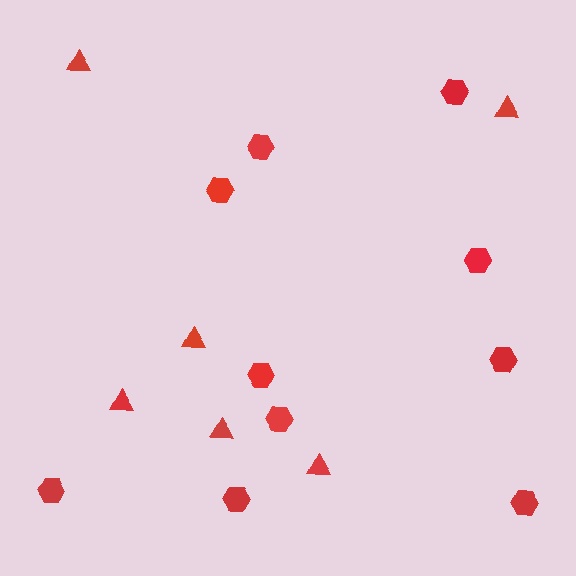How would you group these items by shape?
There are 2 groups: one group of hexagons (10) and one group of triangles (6).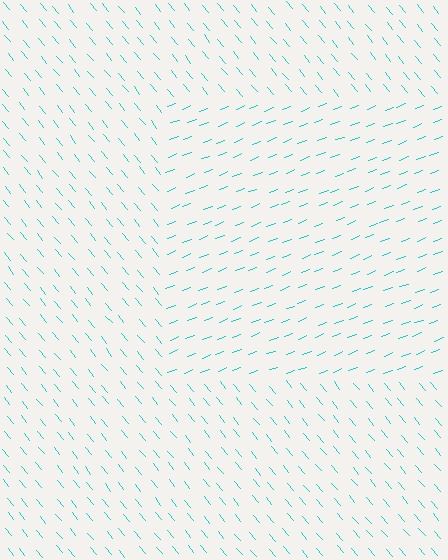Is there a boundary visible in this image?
Yes, there is a texture boundary formed by a change in line orientation.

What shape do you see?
I see a rectangle.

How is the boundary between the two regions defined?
The boundary is defined purely by a change in line orientation (approximately 71 degrees difference). All lines are the same color and thickness.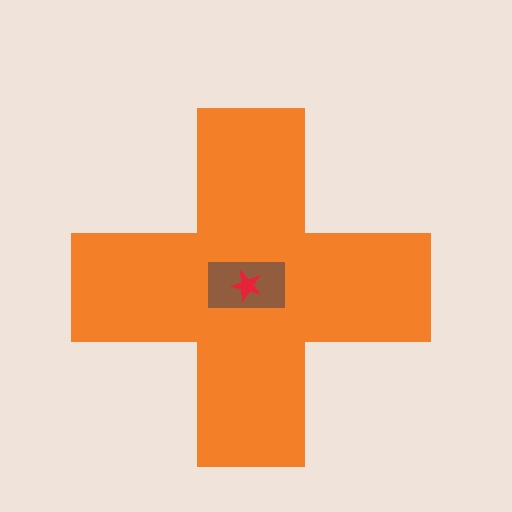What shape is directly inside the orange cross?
The brown rectangle.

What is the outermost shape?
The orange cross.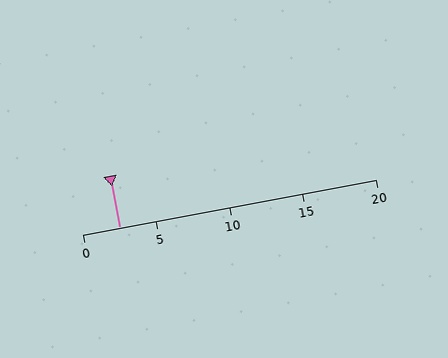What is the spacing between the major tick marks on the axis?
The major ticks are spaced 5 apart.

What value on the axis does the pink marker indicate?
The marker indicates approximately 2.5.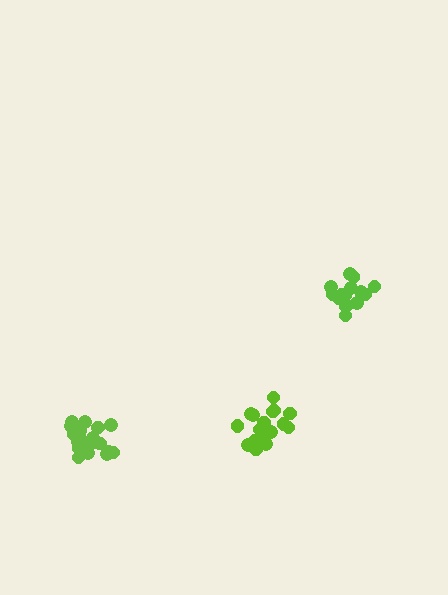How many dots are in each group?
Group 1: 15 dots, Group 2: 17 dots, Group 3: 19 dots (51 total).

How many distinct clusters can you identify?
There are 3 distinct clusters.